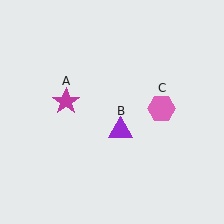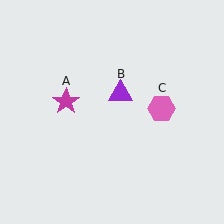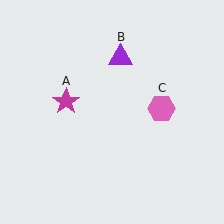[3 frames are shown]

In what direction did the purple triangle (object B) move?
The purple triangle (object B) moved up.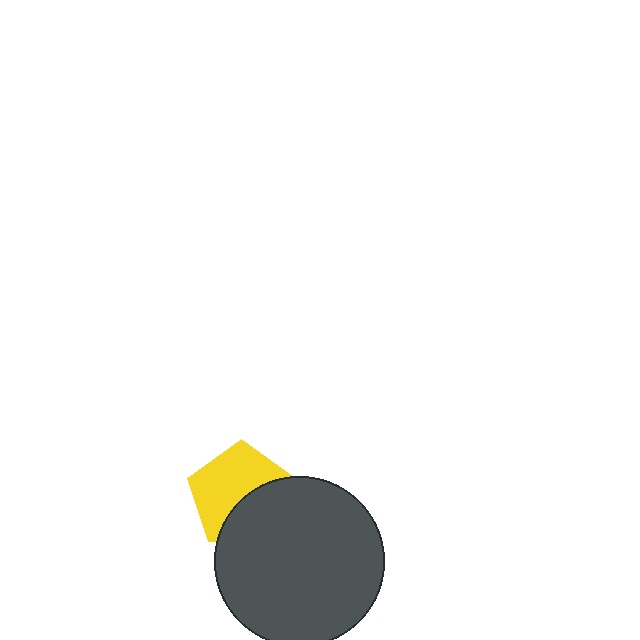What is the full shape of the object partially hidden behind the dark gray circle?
The partially hidden object is a yellow pentagon.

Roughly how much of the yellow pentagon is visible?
About half of it is visible (roughly 59%).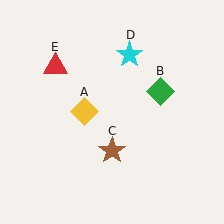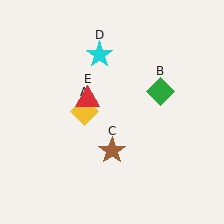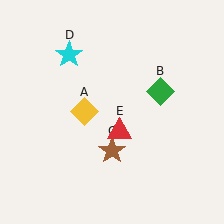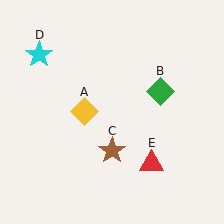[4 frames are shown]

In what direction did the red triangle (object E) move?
The red triangle (object E) moved down and to the right.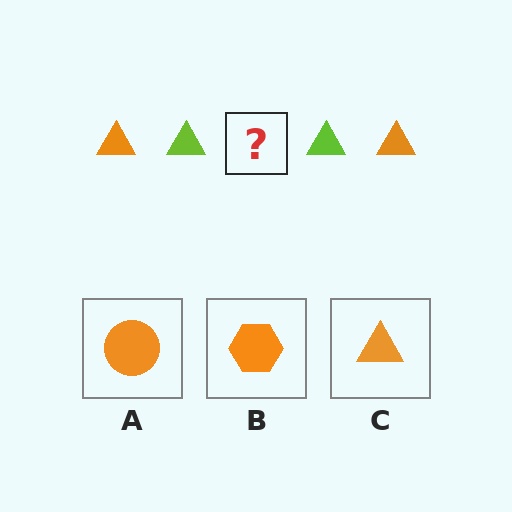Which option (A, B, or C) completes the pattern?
C.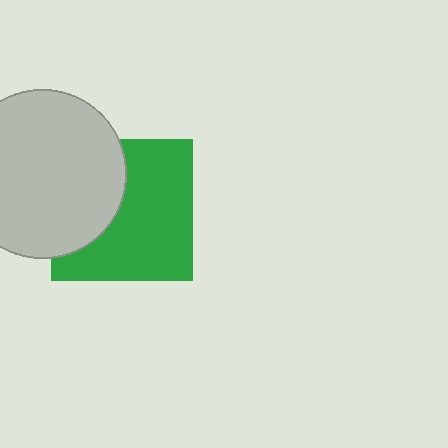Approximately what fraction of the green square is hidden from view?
Roughly 37% of the green square is hidden behind the light gray circle.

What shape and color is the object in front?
The object in front is a light gray circle.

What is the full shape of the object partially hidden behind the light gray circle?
The partially hidden object is a green square.